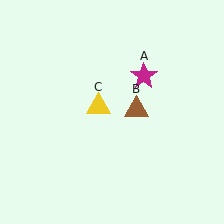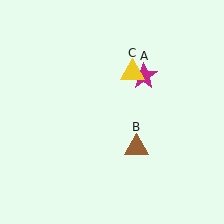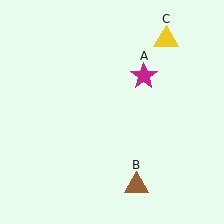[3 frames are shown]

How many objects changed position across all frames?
2 objects changed position: brown triangle (object B), yellow triangle (object C).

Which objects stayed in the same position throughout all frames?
Magenta star (object A) remained stationary.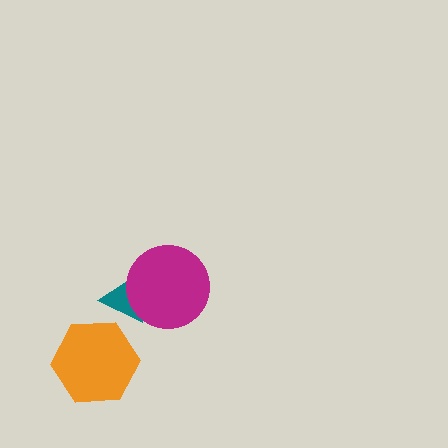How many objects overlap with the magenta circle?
1 object overlaps with the magenta circle.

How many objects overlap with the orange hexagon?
0 objects overlap with the orange hexagon.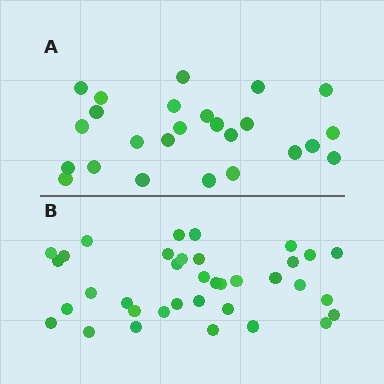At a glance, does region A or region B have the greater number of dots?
Region B (the bottom region) has more dots.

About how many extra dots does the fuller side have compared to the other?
Region B has roughly 12 or so more dots than region A.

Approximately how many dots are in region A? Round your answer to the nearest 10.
About 20 dots. (The exact count is 25, which rounds to 20.)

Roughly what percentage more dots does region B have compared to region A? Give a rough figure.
About 45% more.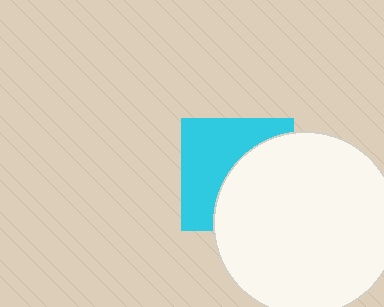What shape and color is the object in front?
The object in front is a white circle.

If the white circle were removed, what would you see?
You would see the complete cyan square.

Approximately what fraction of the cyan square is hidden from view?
Roughly 49% of the cyan square is hidden behind the white circle.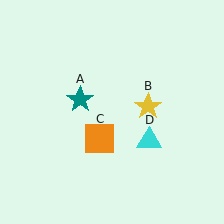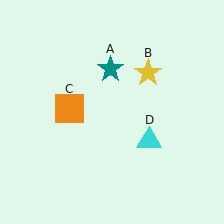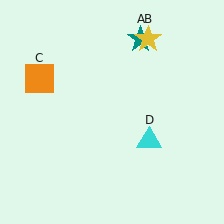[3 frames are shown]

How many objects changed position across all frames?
3 objects changed position: teal star (object A), yellow star (object B), orange square (object C).